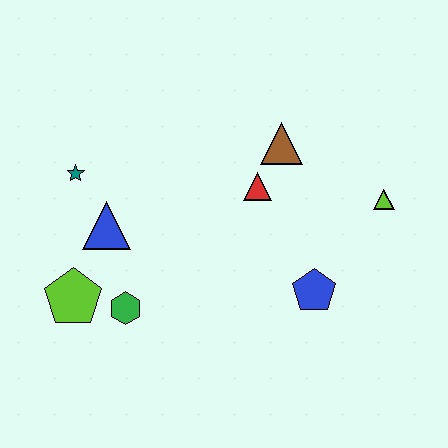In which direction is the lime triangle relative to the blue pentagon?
The lime triangle is above the blue pentagon.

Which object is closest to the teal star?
The blue triangle is closest to the teal star.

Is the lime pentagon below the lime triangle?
Yes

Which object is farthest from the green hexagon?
The lime triangle is farthest from the green hexagon.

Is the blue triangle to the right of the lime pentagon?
Yes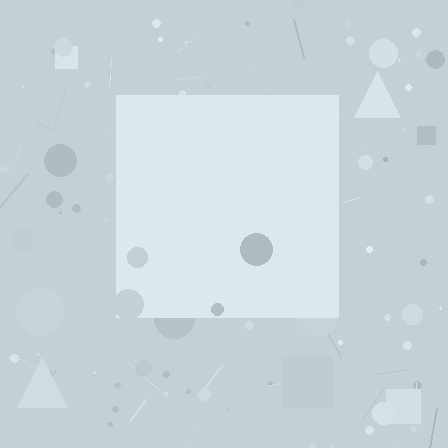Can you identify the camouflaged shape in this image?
The camouflaged shape is a square.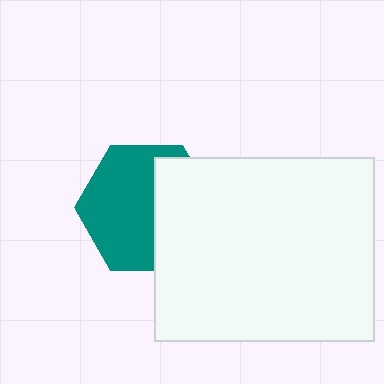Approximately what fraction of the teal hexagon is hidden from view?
Roughly 41% of the teal hexagon is hidden behind the white rectangle.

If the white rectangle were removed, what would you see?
You would see the complete teal hexagon.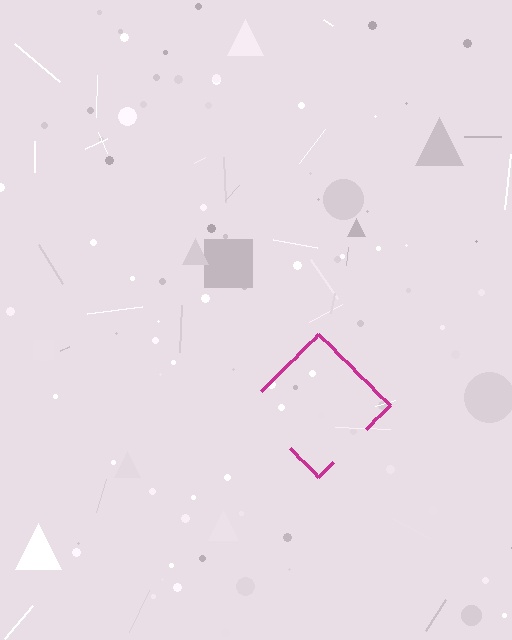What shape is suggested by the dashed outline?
The dashed outline suggests a diamond.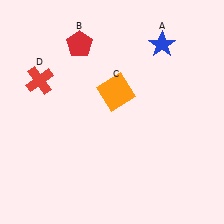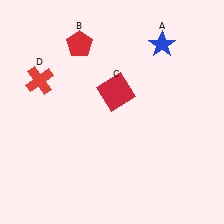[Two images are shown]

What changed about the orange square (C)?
In Image 1, C is orange. In Image 2, it changed to red.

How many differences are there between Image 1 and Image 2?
There is 1 difference between the two images.